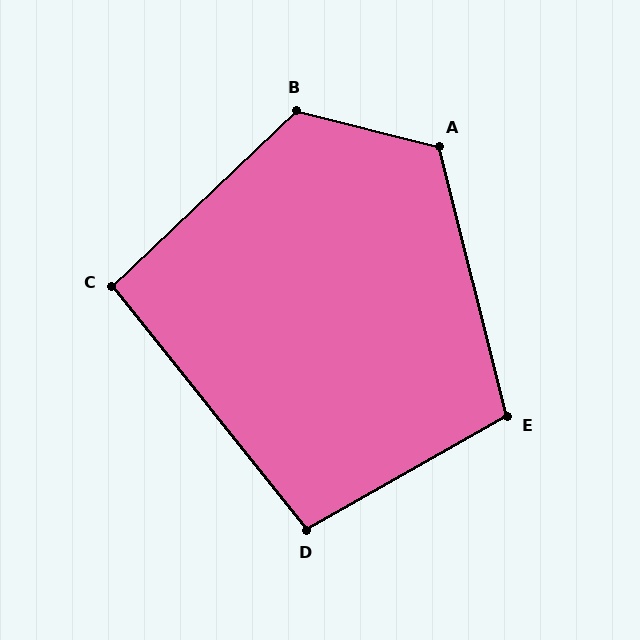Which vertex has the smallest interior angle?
C, at approximately 95 degrees.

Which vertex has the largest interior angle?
B, at approximately 122 degrees.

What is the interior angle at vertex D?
Approximately 99 degrees (obtuse).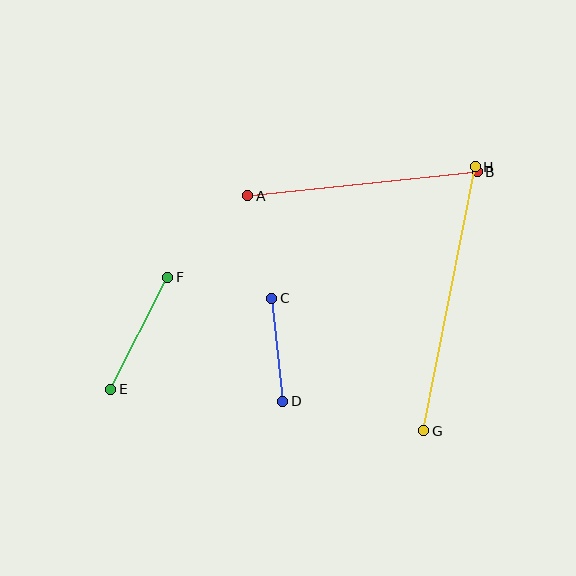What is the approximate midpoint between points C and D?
The midpoint is at approximately (277, 350) pixels.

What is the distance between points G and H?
The distance is approximately 269 pixels.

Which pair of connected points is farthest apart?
Points G and H are farthest apart.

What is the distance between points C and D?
The distance is approximately 104 pixels.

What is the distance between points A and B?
The distance is approximately 230 pixels.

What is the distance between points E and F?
The distance is approximately 126 pixels.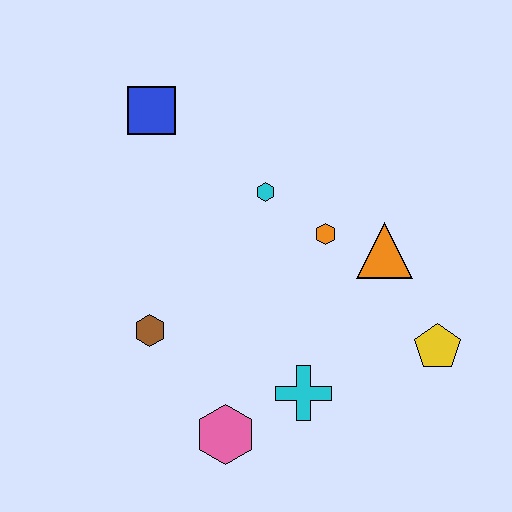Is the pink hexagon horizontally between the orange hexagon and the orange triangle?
No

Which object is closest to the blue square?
The cyan hexagon is closest to the blue square.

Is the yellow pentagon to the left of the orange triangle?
No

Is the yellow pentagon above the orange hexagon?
No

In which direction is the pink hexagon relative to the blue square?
The pink hexagon is below the blue square.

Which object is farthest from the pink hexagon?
The blue square is farthest from the pink hexagon.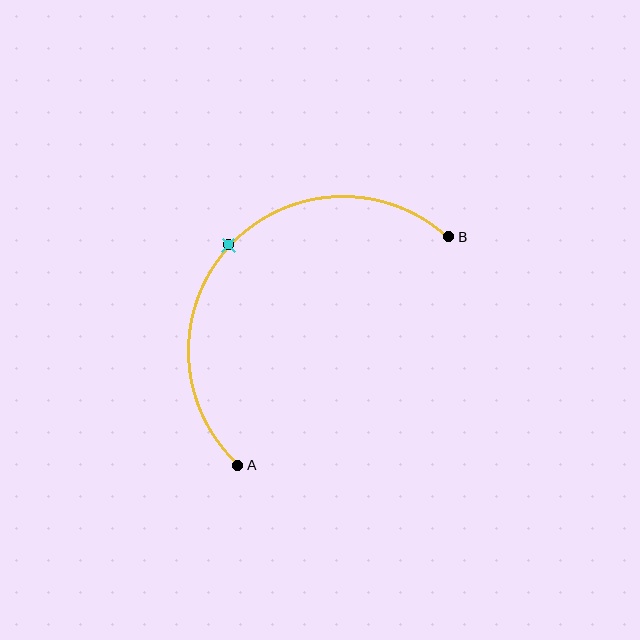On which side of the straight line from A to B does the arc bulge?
The arc bulges above and to the left of the straight line connecting A and B.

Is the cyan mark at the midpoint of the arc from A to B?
Yes. The cyan mark lies on the arc at equal arc-length from both A and B — it is the arc midpoint.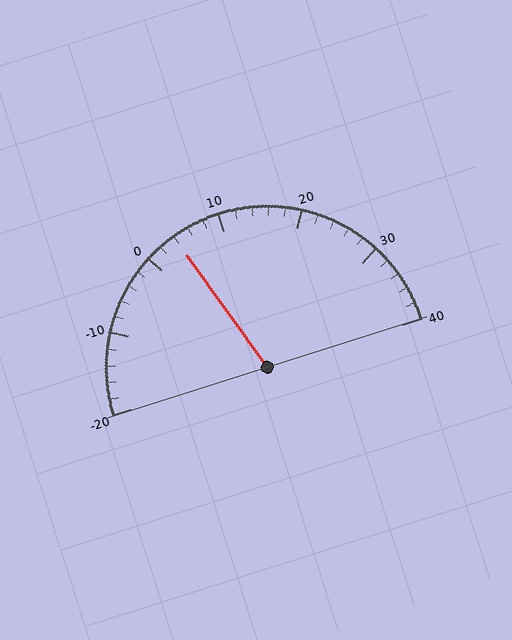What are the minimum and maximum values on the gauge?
The gauge ranges from -20 to 40.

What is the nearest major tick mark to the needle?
The nearest major tick mark is 0.